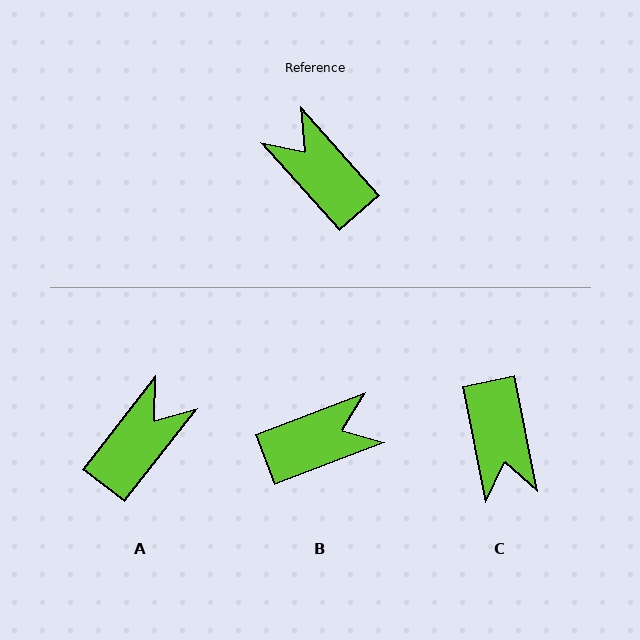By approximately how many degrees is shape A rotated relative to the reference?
Approximately 80 degrees clockwise.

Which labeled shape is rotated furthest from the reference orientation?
C, about 150 degrees away.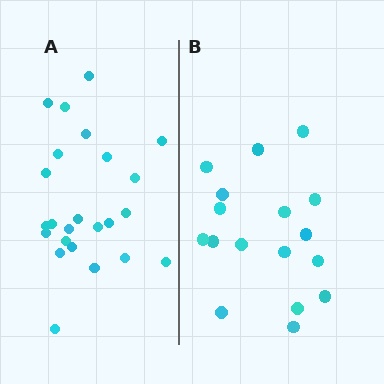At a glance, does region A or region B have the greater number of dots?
Region A (the left region) has more dots.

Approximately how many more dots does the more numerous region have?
Region A has roughly 8 or so more dots than region B.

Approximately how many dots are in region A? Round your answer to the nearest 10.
About 20 dots. (The exact count is 24, which rounds to 20.)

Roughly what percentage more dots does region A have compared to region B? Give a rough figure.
About 40% more.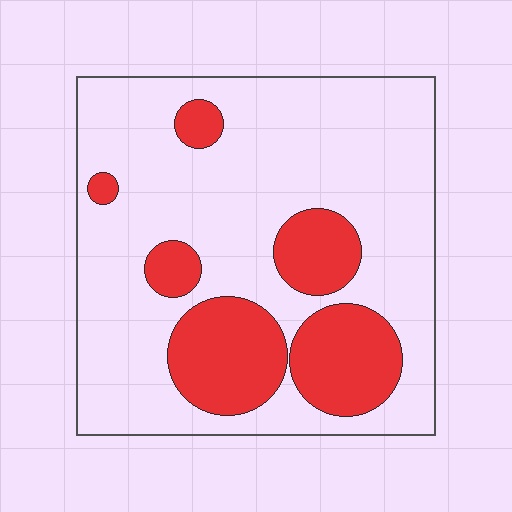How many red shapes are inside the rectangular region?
6.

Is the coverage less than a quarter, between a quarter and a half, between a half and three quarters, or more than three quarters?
Between a quarter and a half.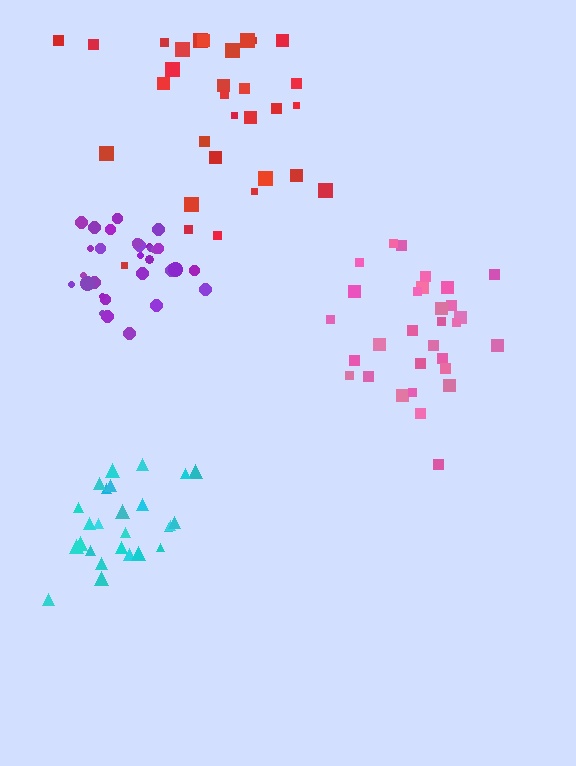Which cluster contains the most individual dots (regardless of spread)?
Red (31).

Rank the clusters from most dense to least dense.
purple, pink, cyan, red.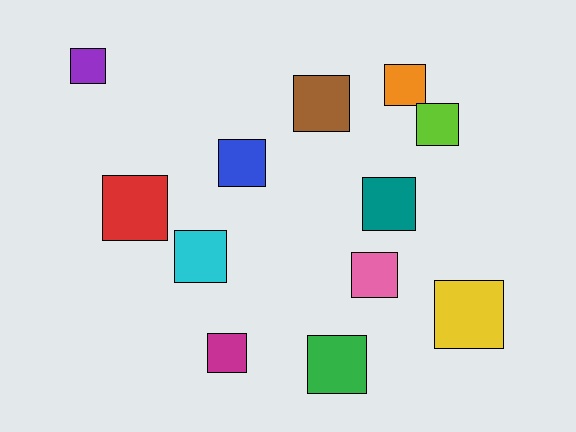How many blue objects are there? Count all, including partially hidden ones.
There is 1 blue object.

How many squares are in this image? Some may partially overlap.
There are 12 squares.